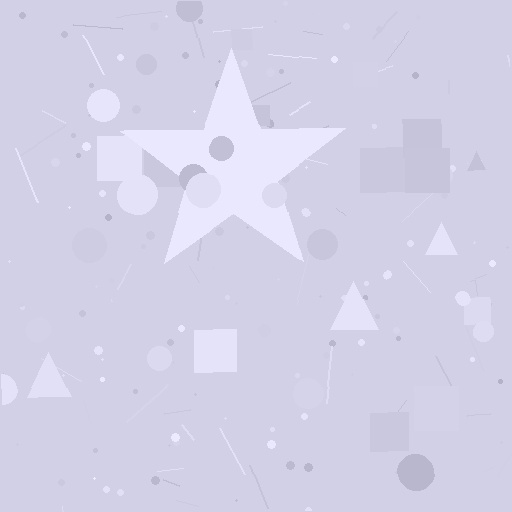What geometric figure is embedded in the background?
A star is embedded in the background.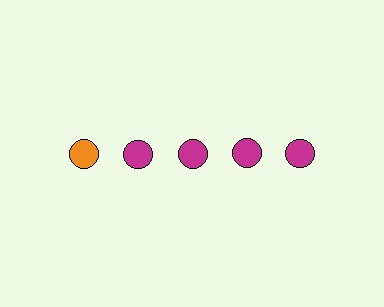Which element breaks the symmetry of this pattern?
The orange circle in the top row, leftmost column breaks the symmetry. All other shapes are magenta circles.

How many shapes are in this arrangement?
There are 5 shapes arranged in a grid pattern.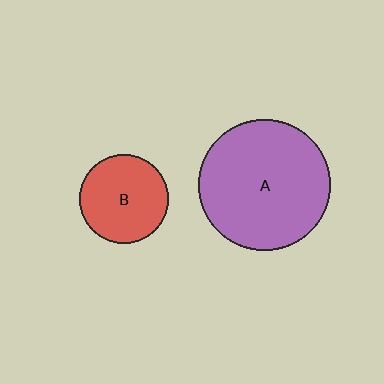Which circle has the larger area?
Circle A (purple).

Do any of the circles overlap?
No, none of the circles overlap.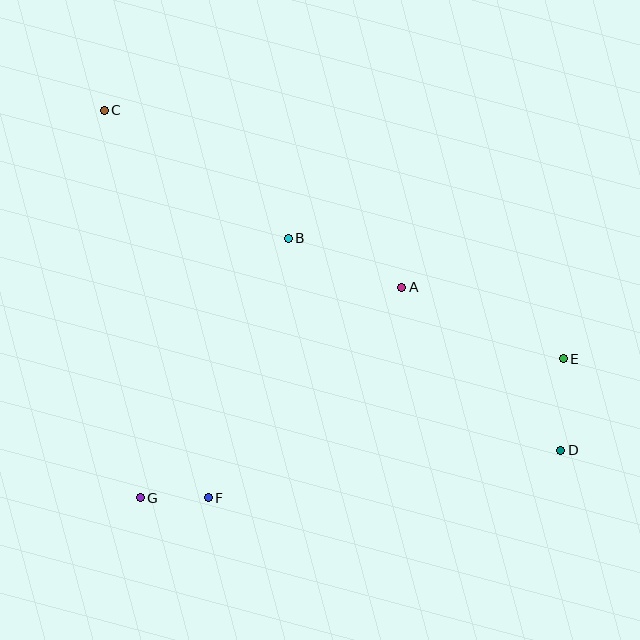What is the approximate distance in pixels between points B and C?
The distance between B and C is approximately 224 pixels.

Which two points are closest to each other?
Points F and G are closest to each other.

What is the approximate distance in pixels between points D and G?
The distance between D and G is approximately 423 pixels.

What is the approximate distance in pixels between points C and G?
The distance between C and G is approximately 389 pixels.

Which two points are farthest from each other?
Points C and D are farthest from each other.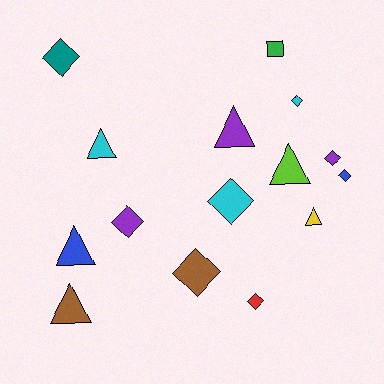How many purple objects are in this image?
There are 3 purple objects.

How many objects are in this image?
There are 15 objects.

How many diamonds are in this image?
There are 8 diamonds.